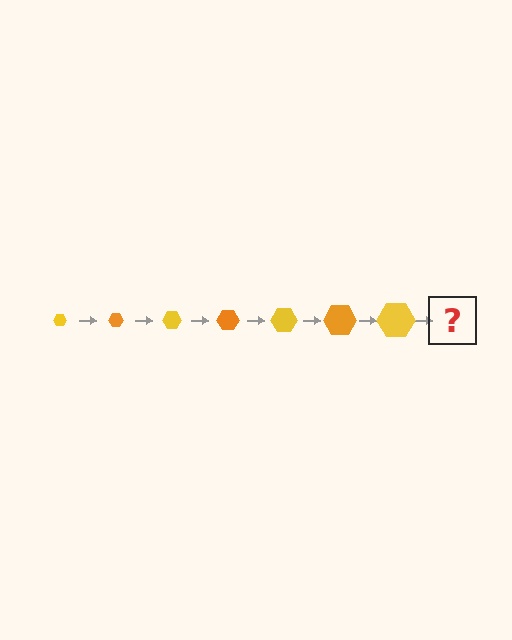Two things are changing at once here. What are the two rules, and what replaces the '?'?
The two rules are that the hexagon grows larger each step and the color cycles through yellow and orange. The '?' should be an orange hexagon, larger than the previous one.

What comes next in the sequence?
The next element should be an orange hexagon, larger than the previous one.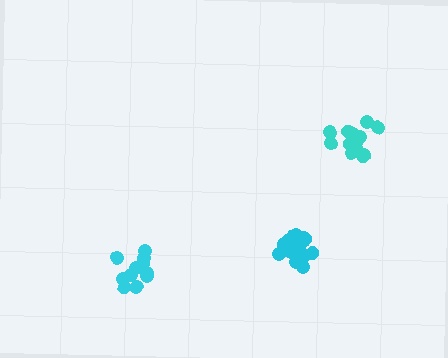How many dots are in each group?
Group 1: 17 dots, Group 2: 11 dots, Group 3: 17 dots (45 total).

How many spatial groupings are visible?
There are 3 spatial groupings.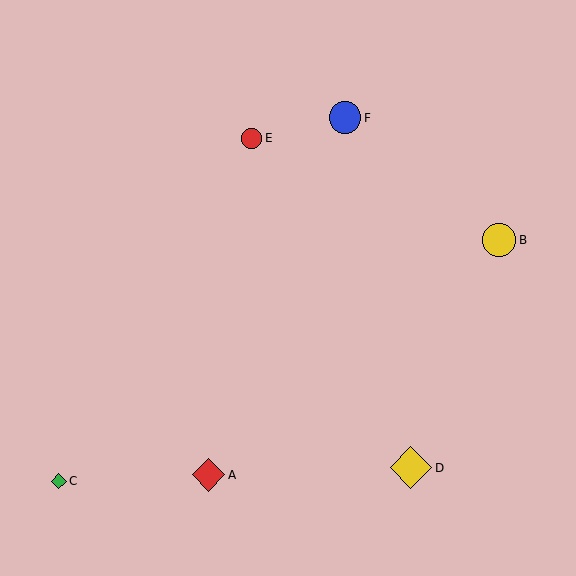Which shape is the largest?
The yellow diamond (labeled D) is the largest.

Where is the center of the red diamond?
The center of the red diamond is at (208, 475).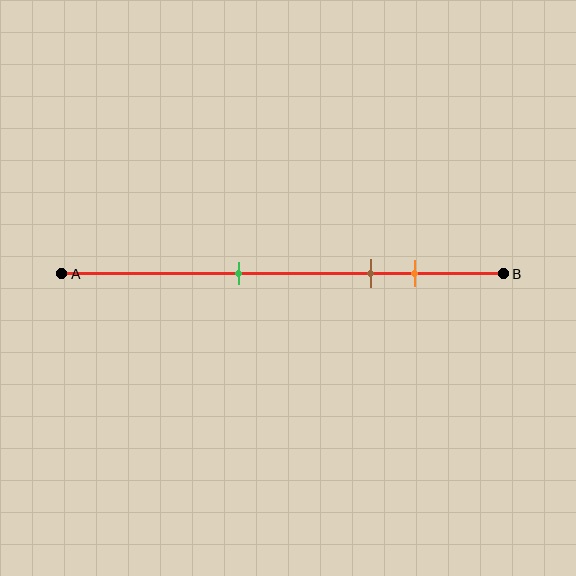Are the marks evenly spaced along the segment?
No, the marks are not evenly spaced.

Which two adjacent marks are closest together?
The brown and orange marks are the closest adjacent pair.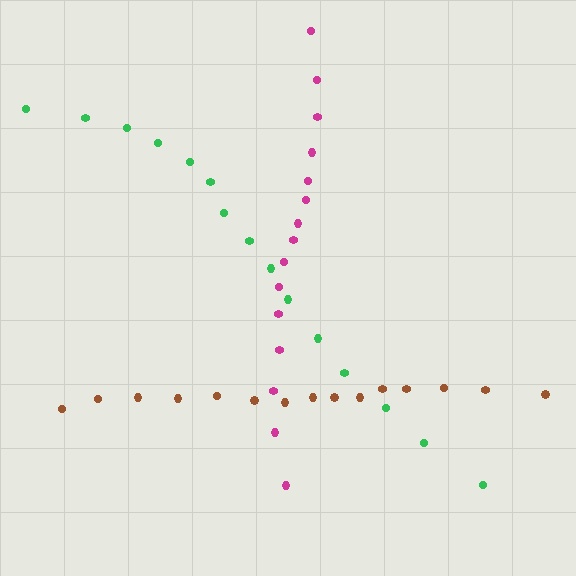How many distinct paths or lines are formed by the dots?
There are 3 distinct paths.